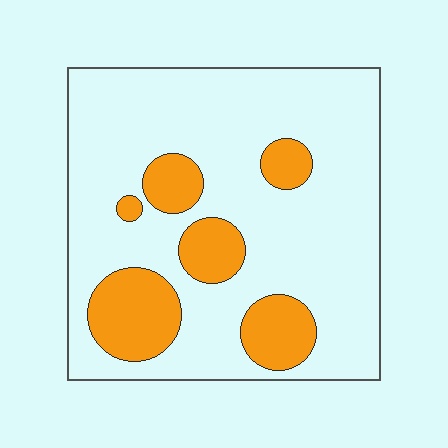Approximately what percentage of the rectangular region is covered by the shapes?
Approximately 20%.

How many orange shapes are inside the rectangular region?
6.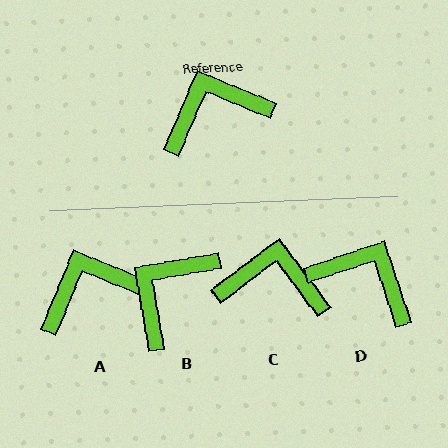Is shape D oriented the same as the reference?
No, it is off by about 49 degrees.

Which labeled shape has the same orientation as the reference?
A.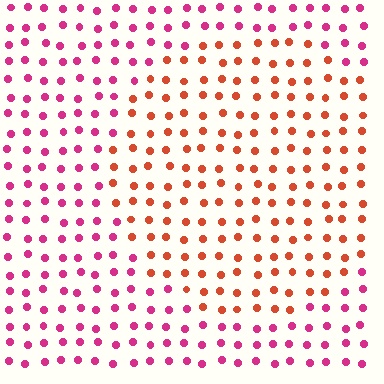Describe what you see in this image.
The image is filled with small magenta elements in a uniform arrangement. A circle-shaped region is visible where the elements are tinted to a slightly different hue, forming a subtle color boundary.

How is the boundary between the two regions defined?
The boundary is defined purely by a slight shift in hue (about 43 degrees). Spacing, size, and orientation are identical on both sides.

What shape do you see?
I see a circle.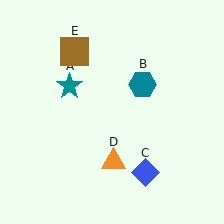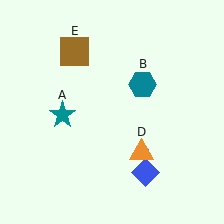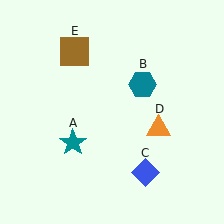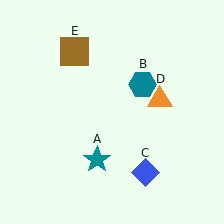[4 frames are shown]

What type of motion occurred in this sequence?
The teal star (object A), orange triangle (object D) rotated counterclockwise around the center of the scene.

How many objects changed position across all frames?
2 objects changed position: teal star (object A), orange triangle (object D).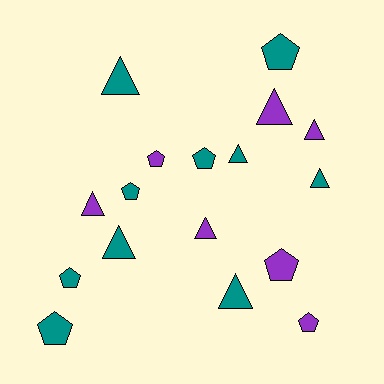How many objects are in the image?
There are 17 objects.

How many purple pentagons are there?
There are 3 purple pentagons.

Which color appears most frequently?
Teal, with 10 objects.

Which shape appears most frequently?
Triangle, with 9 objects.